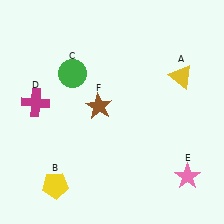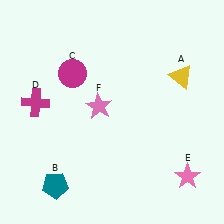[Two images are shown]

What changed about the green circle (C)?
In Image 1, C is green. In Image 2, it changed to magenta.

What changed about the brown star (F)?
In Image 1, F is brown. In Image 2, it changed to pink.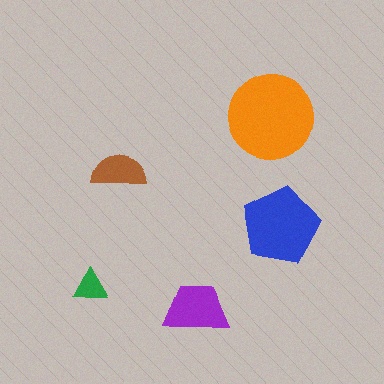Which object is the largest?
The orange circle.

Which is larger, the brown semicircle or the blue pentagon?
The blue pentagon.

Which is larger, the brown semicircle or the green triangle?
The brown semicircle.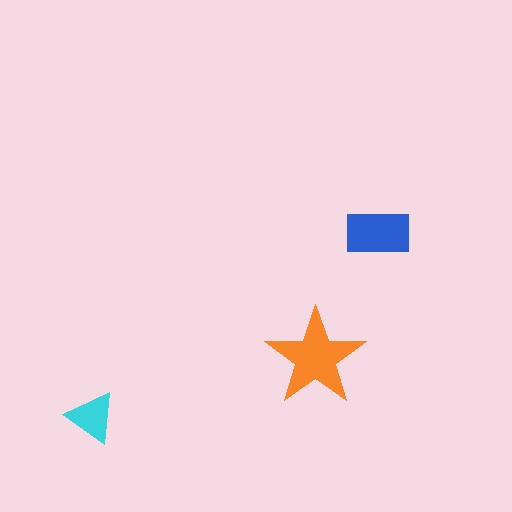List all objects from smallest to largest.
The cyan triangle, the blue rectangle, the orange star.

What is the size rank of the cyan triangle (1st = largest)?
3rd.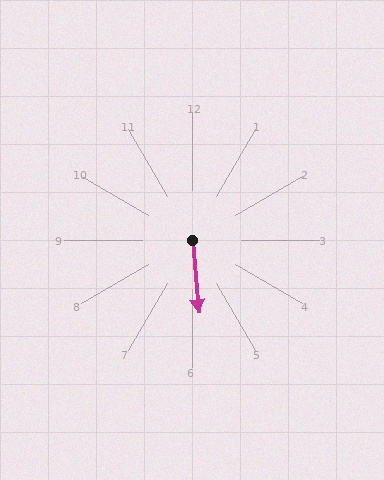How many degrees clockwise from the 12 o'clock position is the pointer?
Approximately 175 degrees.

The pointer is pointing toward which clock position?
Roughly 6 o'clock.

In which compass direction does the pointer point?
South.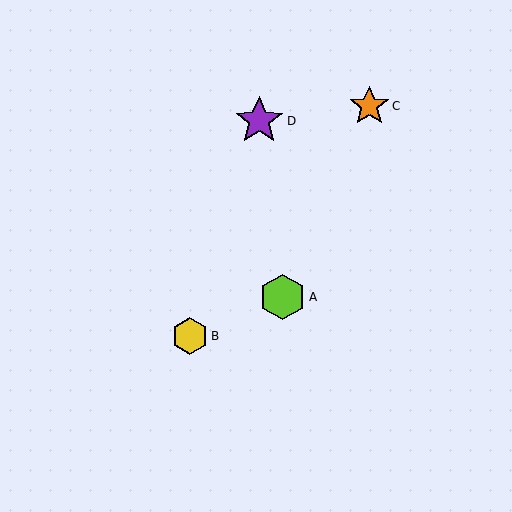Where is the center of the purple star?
The center of the purple star is at (259, 121).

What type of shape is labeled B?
Shape B is a yellow hexagon.